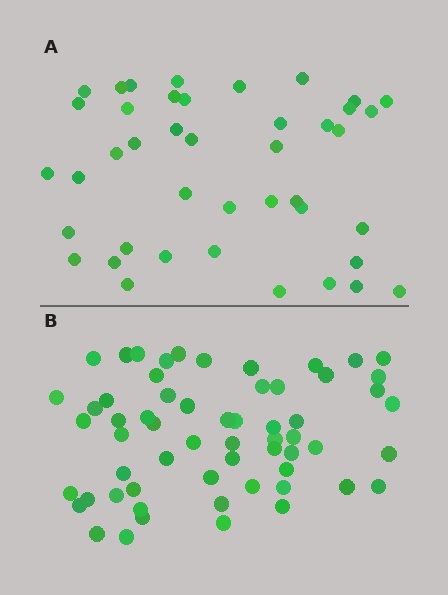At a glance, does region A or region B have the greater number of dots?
Region B (the bottom region) has more dots.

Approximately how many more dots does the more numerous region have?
Region B has approximately 20 more dots than region A.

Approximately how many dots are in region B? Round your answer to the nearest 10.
About 60 dots.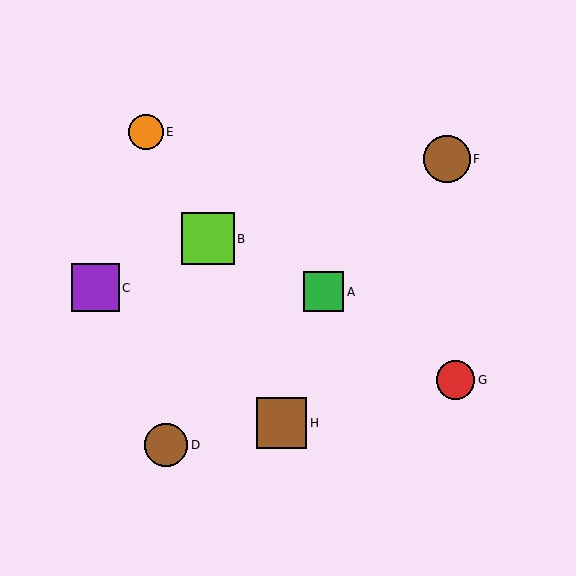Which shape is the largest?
The lime square (labeled B) is the largest.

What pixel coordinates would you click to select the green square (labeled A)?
Click at (324, 292) to select the green square A.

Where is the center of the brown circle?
The center of the brown circle is at (447, 159).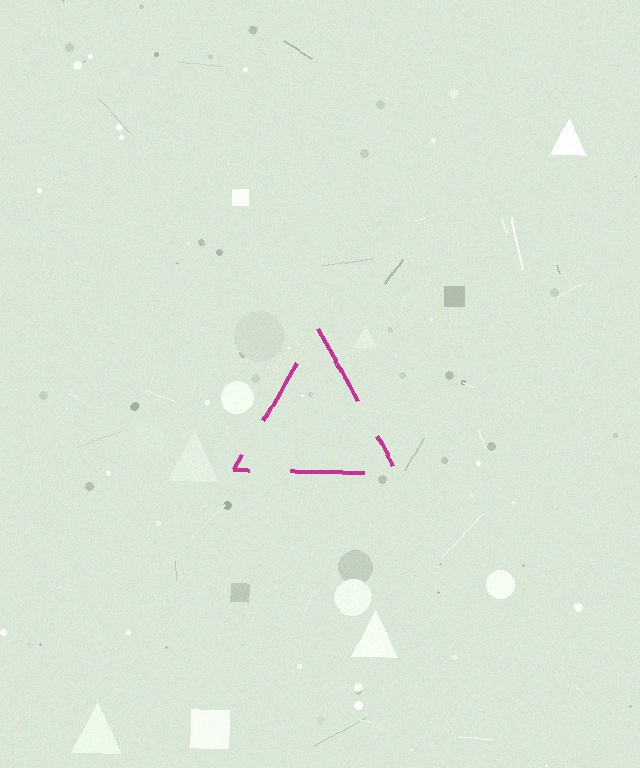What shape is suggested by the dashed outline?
The dashed outline suggests a triangle.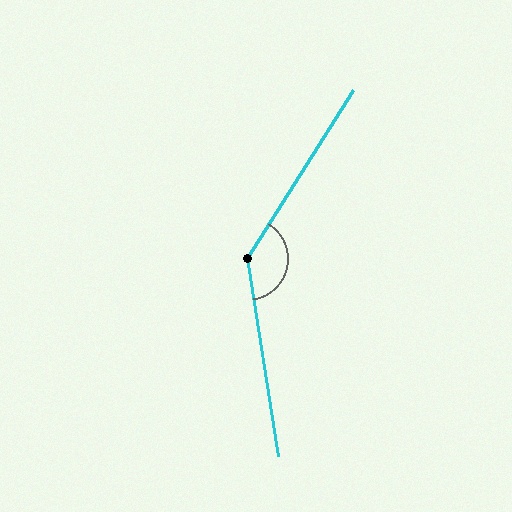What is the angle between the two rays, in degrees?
Approximately 139 degrees.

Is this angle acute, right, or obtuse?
It is obtuse.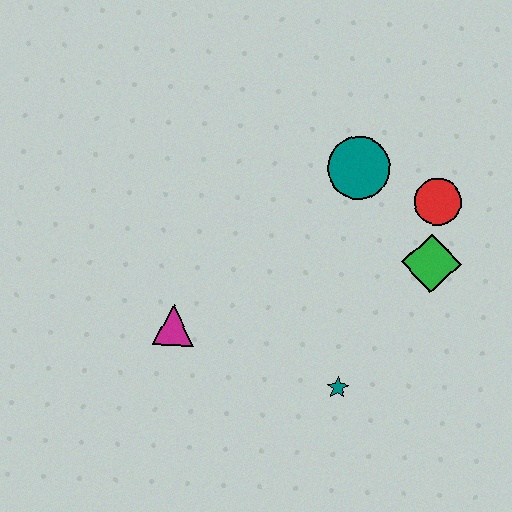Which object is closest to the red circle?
The green diamond is closest to the red circle.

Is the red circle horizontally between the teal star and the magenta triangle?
No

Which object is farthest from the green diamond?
The magenta triangle is farthest from the green diamond.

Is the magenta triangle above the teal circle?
No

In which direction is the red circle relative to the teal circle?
The red circle is to the right of the teal circle.